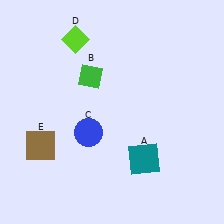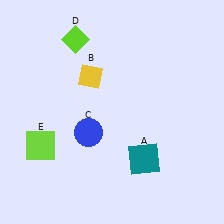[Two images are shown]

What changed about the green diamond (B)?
In Image 1, B is green. In Image 2, it changed to yellow.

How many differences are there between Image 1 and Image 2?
There are 2 differences between the two images.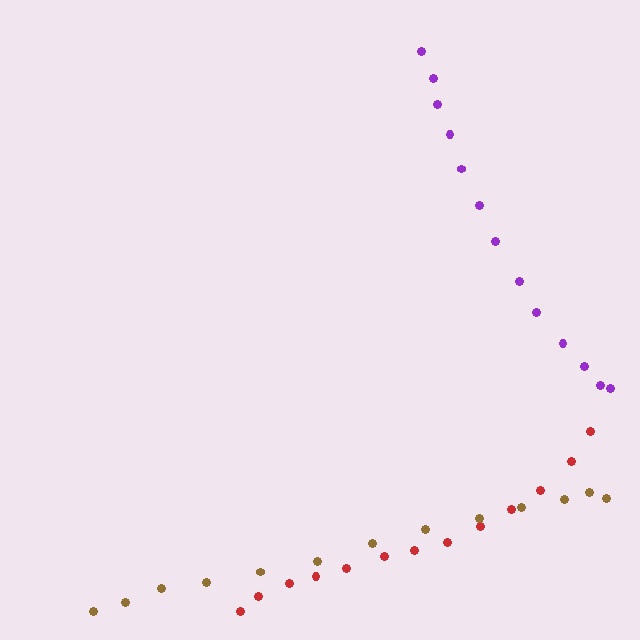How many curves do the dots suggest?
There are 3 distinct paths.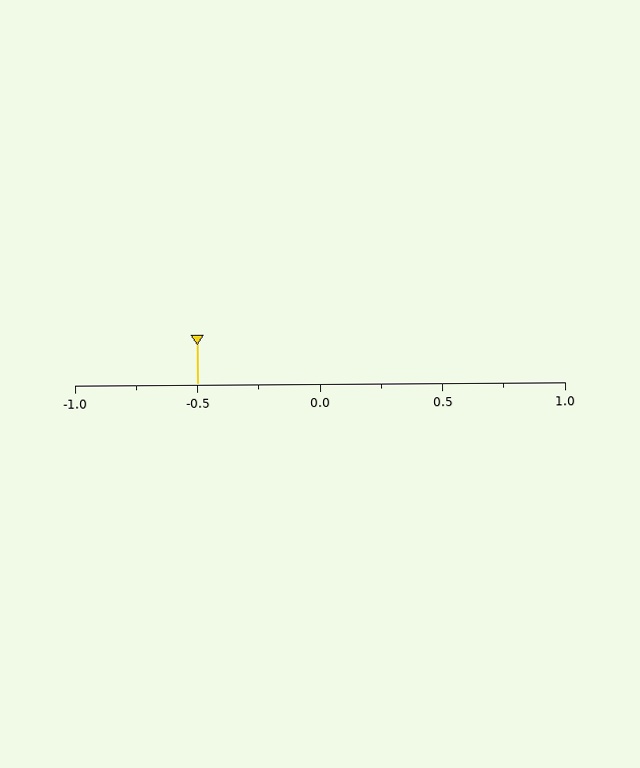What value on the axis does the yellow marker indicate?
The marker indicates approximately -0.5.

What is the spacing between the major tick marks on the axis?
The major ticks are spaced 0.5 apart.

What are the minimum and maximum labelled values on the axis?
The axis runs from -1.0 to 1.0.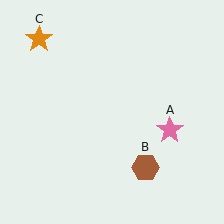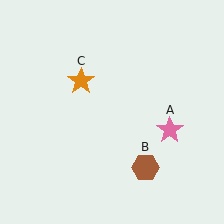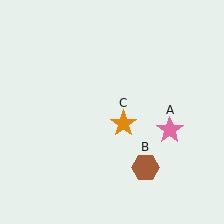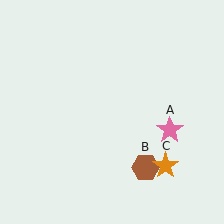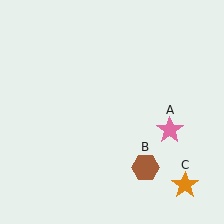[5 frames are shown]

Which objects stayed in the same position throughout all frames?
Pink star (object A) and brown hexagon (object B) remained stationary.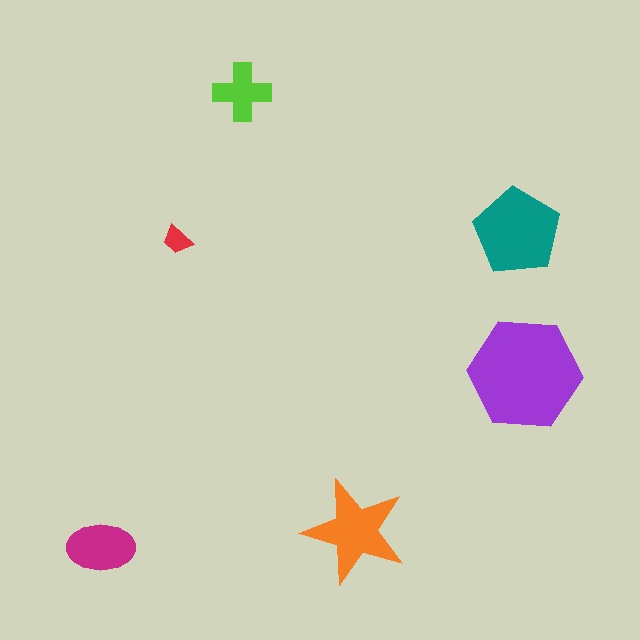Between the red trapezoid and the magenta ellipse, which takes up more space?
The magenta ellipse.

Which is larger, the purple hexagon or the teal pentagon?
The purple hexagon.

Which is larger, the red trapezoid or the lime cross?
The lime cross.